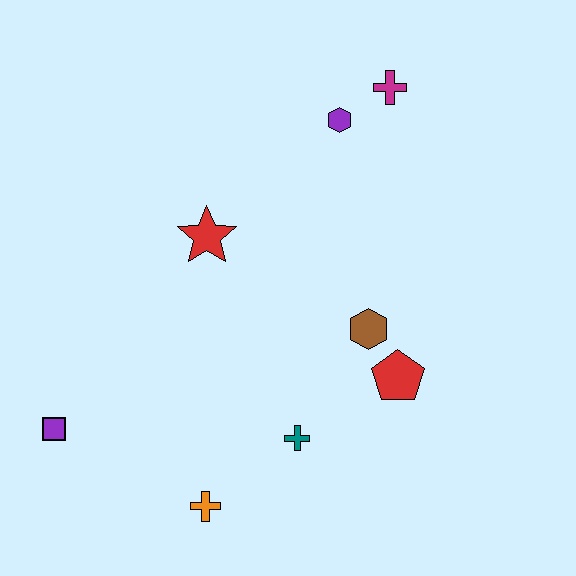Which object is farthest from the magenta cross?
The purple square is farthest from the magenta cross.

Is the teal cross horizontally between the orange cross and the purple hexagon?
Yes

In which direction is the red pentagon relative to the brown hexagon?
The red pentagon is below the brown hexagon.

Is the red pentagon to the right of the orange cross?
Yes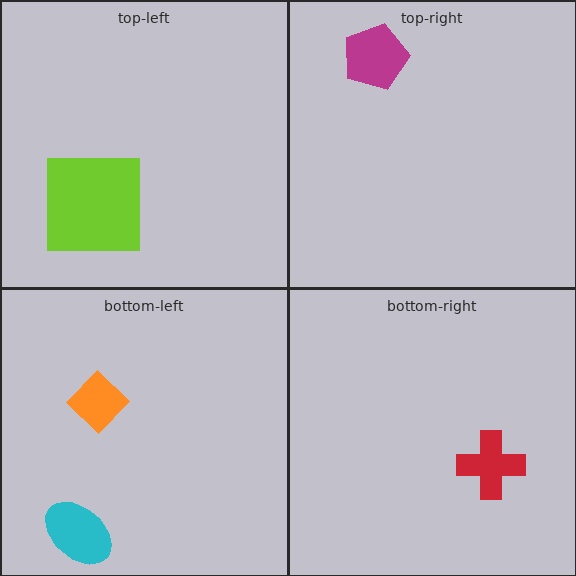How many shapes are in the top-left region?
1.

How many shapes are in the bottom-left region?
2.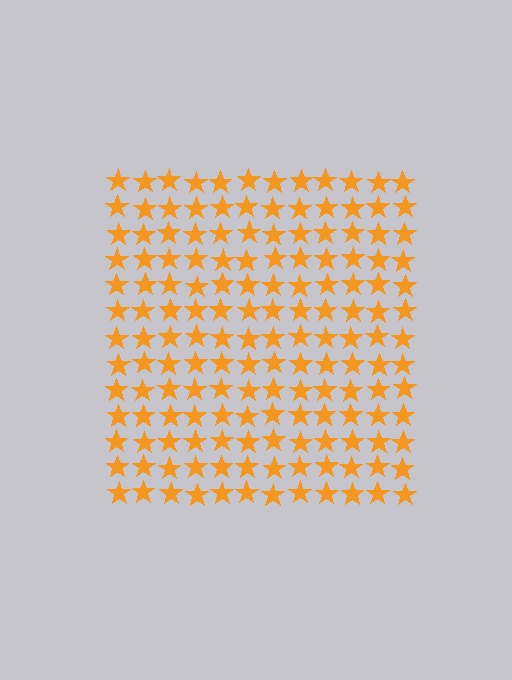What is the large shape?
The large shape is a square.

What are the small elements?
The small elements are stars.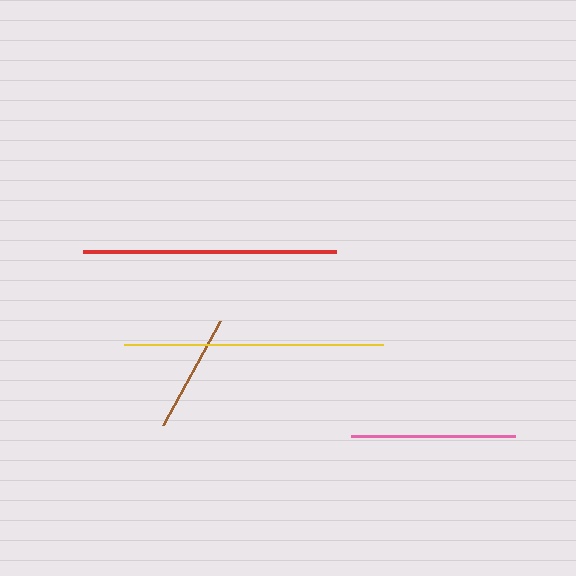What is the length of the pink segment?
The pink segment is approximately 165 pixels long.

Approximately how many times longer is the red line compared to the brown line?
The red line is approximately 2.1 times the length of the brown line.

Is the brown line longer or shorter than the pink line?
The pink line is longer than the brown line.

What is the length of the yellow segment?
The yellow segment is approximately 259 pixels long.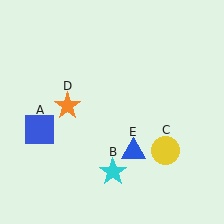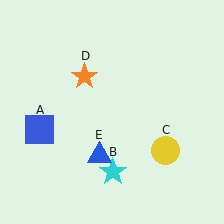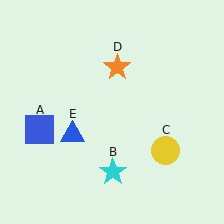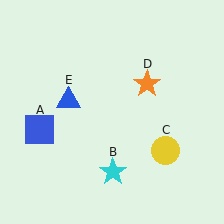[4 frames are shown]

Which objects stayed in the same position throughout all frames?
Blue square (object A) and cyan star (object B) and yellow circle (object C) remained stationary.